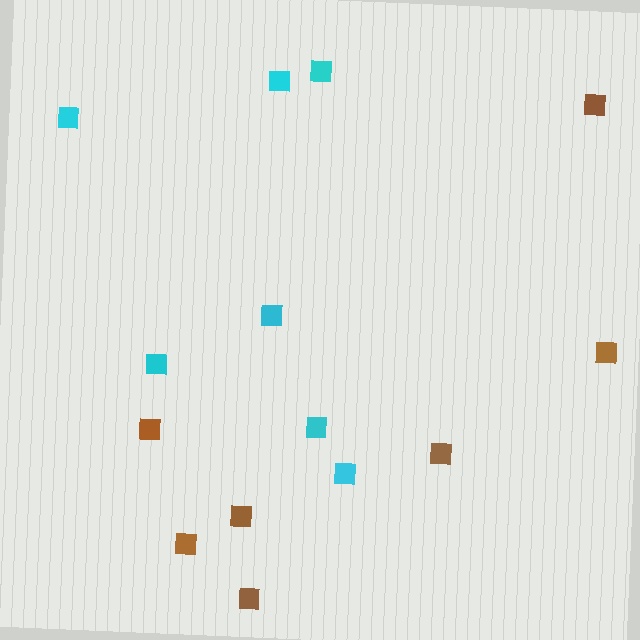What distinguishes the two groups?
There are 2 groups: one group of brown squares (7) and one group of cyan squares (7).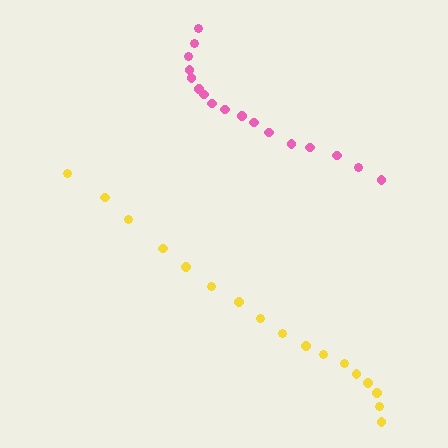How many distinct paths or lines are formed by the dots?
There are 2 distinct paths.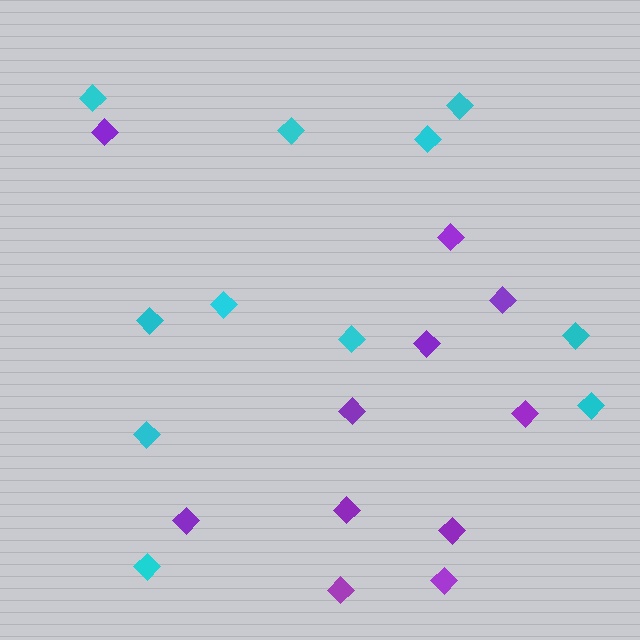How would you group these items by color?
There are 2 groups: one group of purple diamonds (11) and one group of cyan diamonds (11).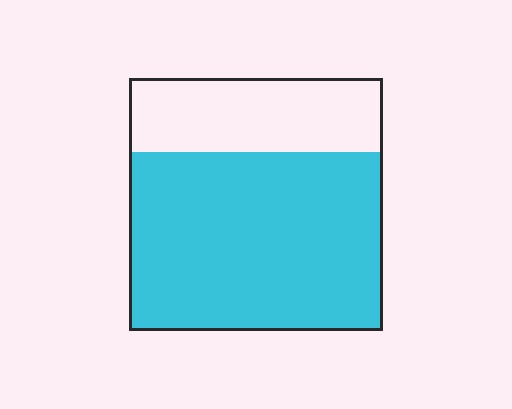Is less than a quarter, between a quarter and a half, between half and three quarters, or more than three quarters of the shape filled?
Between half and three quarters.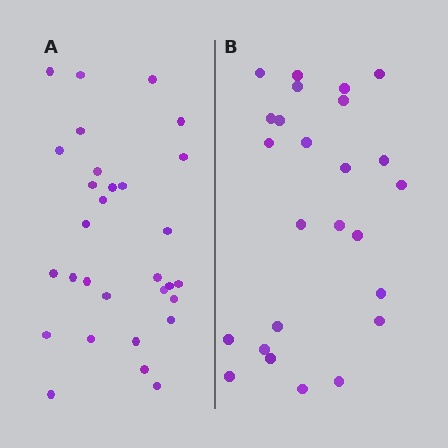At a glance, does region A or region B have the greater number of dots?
Region A (the left region) has more dots.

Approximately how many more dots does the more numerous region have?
Region A has about 5 more dots than region B.